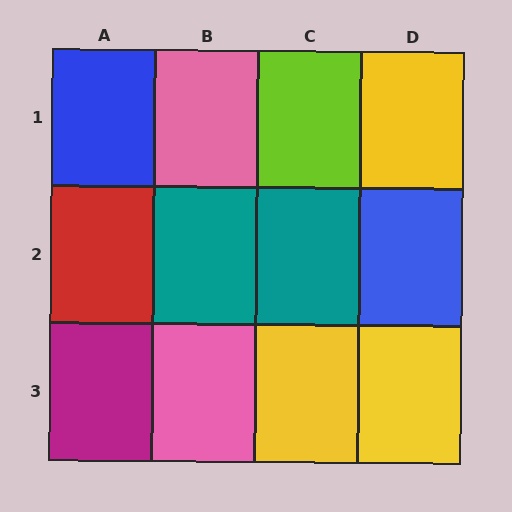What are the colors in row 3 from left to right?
Magenta, pink, yellow, yellow.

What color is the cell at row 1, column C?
Lime.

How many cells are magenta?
1 cell is magenta.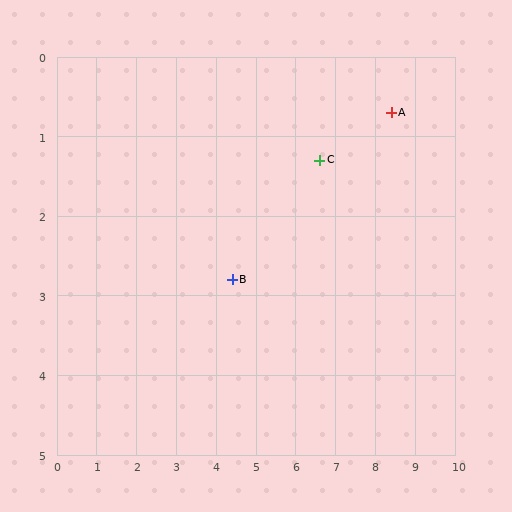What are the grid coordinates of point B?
Point B is at approximately (4.4, 2.8).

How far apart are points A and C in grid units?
Points A and C are about 1.9 grid units apart.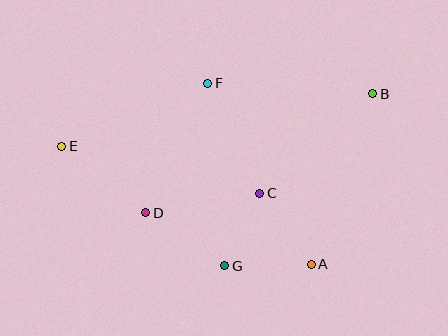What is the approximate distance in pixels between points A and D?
The distance between A and D is approximately 174 pixels.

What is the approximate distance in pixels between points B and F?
The distance between B and F is approximately 165 pixels.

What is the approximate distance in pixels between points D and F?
The distance between D and F is approximately 143 pixels.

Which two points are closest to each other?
Points C and G are closest to each other.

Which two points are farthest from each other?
Points B and E are farthest from each other.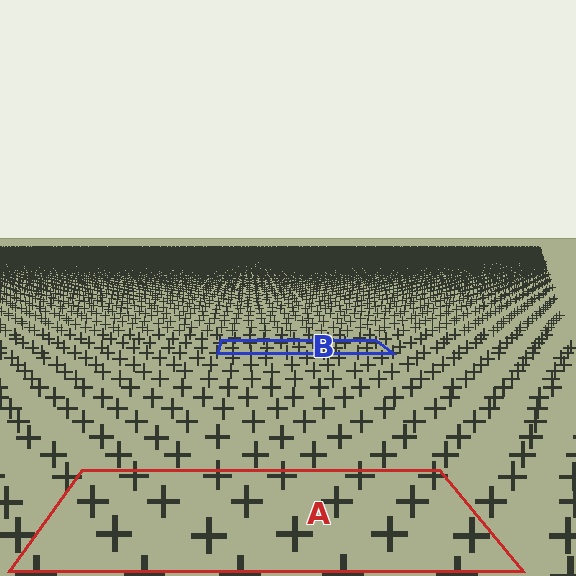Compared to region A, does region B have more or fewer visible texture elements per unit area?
Region B has more texture elements per unit area — they are packed more densely because it is farther away.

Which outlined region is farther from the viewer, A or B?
Region B is farther from the viewer — the texture elements inside it appear smaller and more densely packed.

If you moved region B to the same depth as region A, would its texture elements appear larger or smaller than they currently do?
They would appear larger. At a closer depth, the same texture elements are projected at a bigger on-screen size.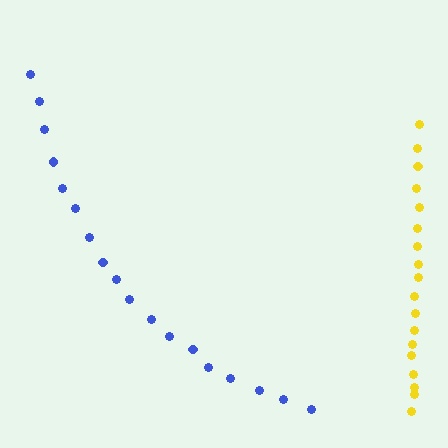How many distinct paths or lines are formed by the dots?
There are 2 distinct paths.